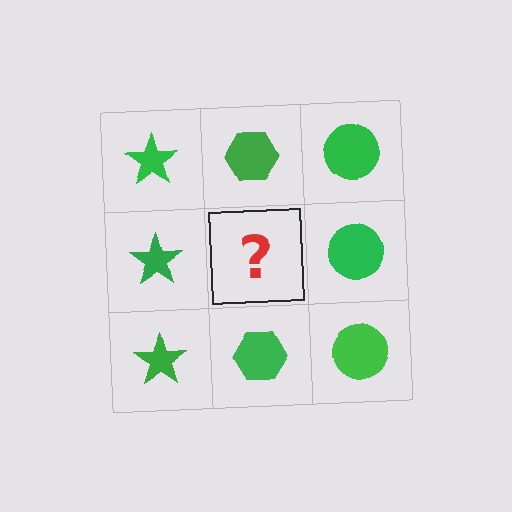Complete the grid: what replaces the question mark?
The question mark should be replaced with a green hexagon.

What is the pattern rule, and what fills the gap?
The rule is that each column has a consistent shape. The gap should be filled with a green hexagon.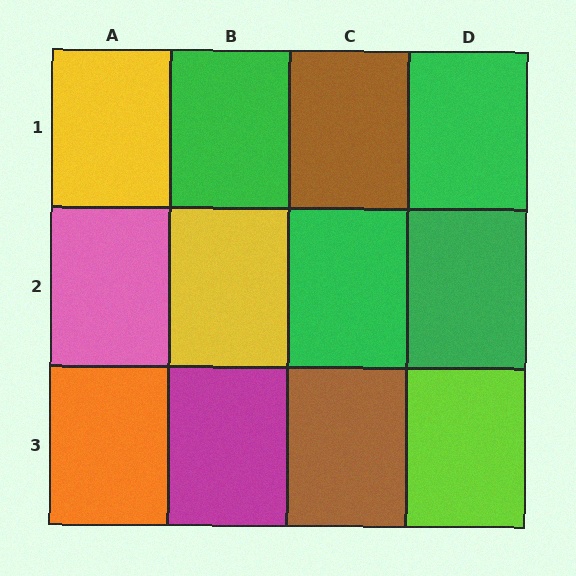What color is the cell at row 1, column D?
Green.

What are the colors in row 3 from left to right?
Orange, magenta, brown, lime.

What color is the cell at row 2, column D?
Green.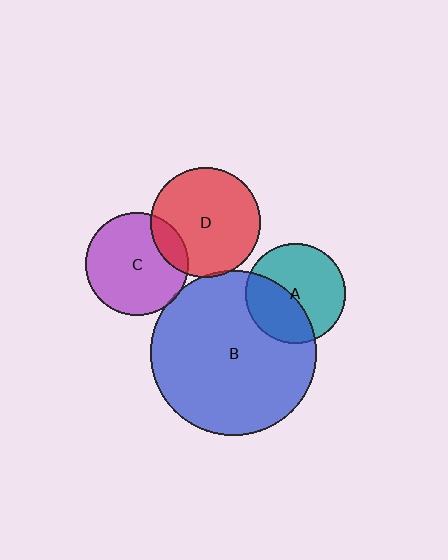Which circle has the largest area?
Circle B (blue).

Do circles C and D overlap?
Yes.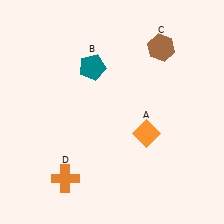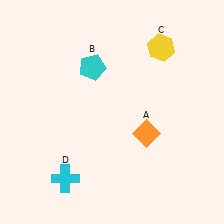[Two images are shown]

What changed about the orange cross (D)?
In Image 1, D is orange. In Image 2, it changed to cyan.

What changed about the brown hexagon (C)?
In Image 1, C is brown. In Image 2, it changed to yellow.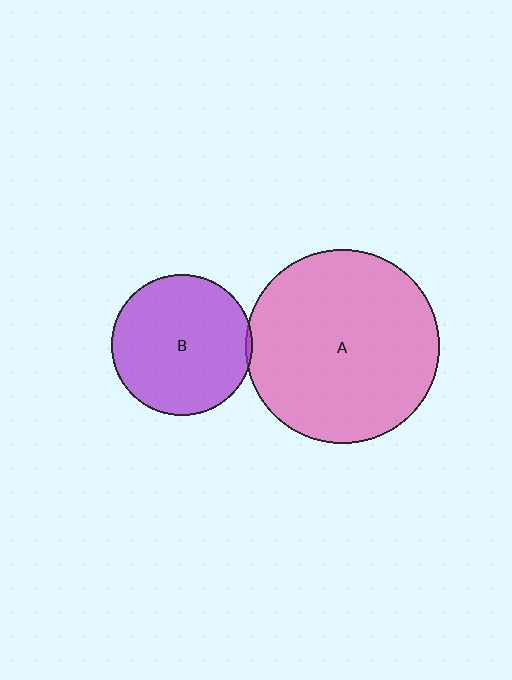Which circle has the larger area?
Circle A (pink).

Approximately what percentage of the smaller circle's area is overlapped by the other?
Approximately 5%.